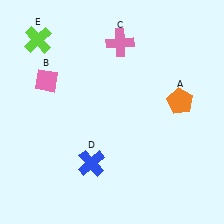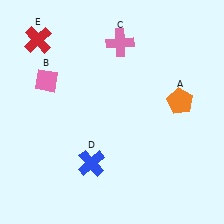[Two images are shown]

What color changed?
The cross (E) changed from lime in Image 1 to red in Image 2.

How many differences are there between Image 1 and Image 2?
There is 1 difference between the two images.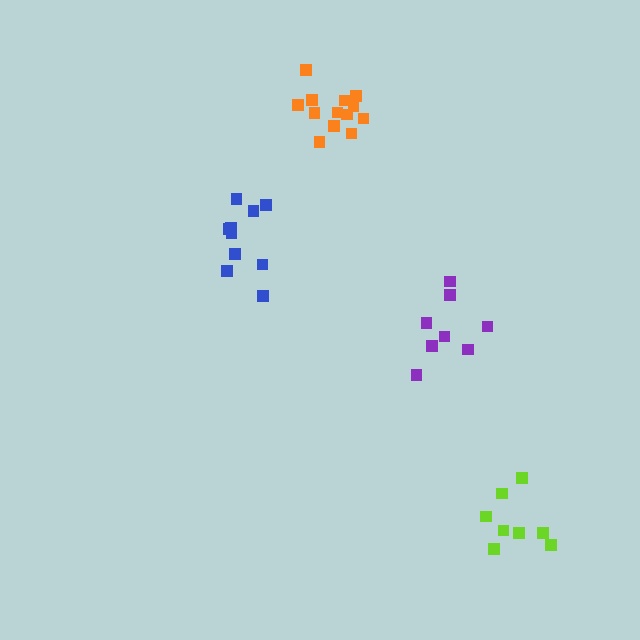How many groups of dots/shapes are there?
There are 4 groups.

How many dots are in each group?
Group 1: 8 dots, Group 2: 10 dots, Group 3: 13 dots, Group 4: 8 dots (39 total).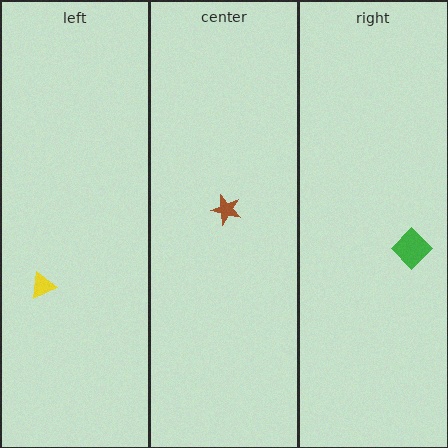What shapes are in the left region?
The yellow triangle.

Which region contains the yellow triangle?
The left region.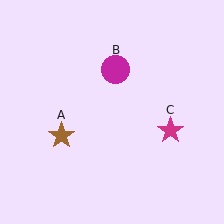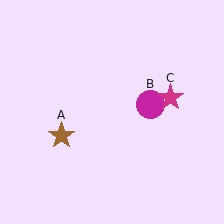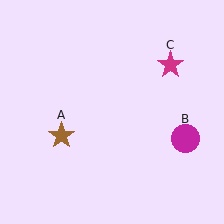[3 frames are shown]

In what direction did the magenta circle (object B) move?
The magenta circle (object B) moved down and to the right.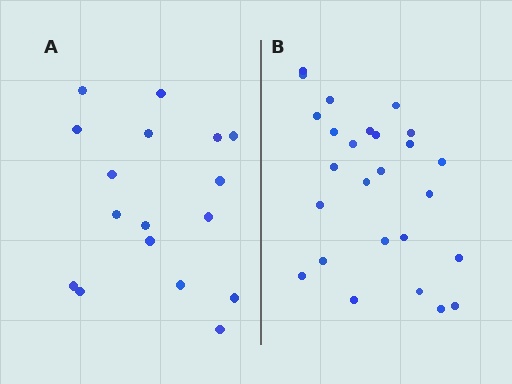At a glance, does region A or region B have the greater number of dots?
Region B (the right region) has more dots.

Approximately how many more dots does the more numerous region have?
Region B has roughly 8 or so more dots than region A.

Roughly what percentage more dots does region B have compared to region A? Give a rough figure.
About 55% more.